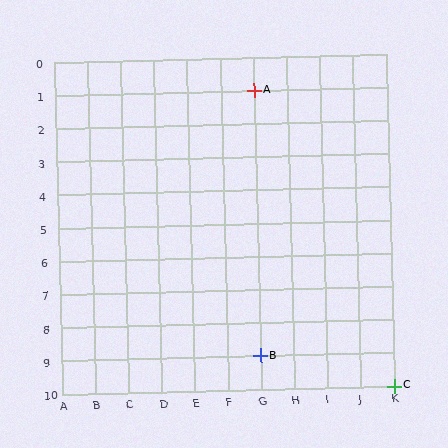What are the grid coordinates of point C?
Point C is at grid coordinates (K, 10).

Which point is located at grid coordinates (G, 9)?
Point B is at (G, 9).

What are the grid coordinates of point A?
Point A is at grid coordinates (G, 1).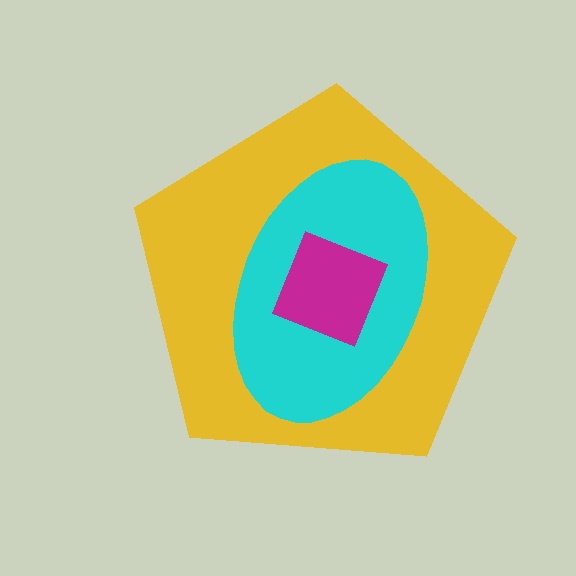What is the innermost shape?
The magenta diamond.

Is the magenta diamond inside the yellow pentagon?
Yes.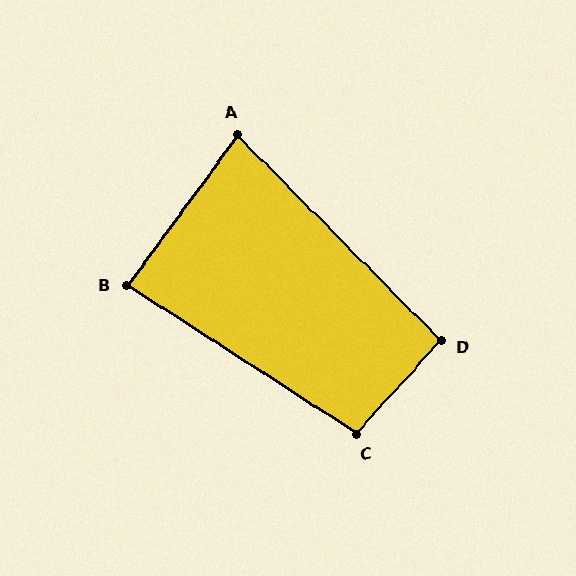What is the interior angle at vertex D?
Approximately 94 degrees (approximately right).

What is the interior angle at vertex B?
Approximately 86 degrees (approximately right).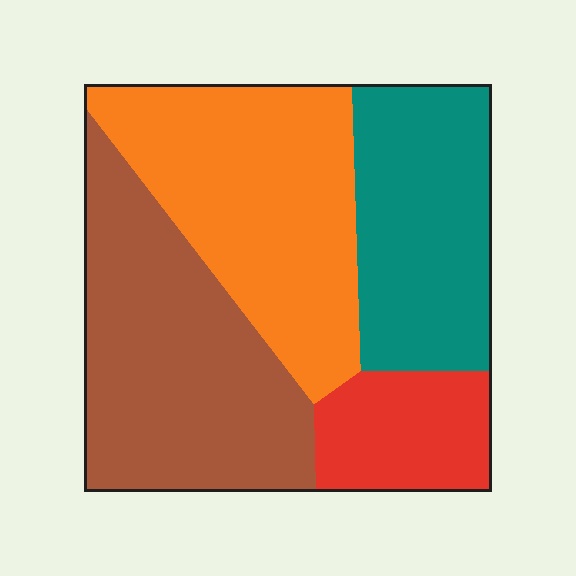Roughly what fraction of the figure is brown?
Brown covers roughly 35% of the figure.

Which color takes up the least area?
Red, at roughly 10%.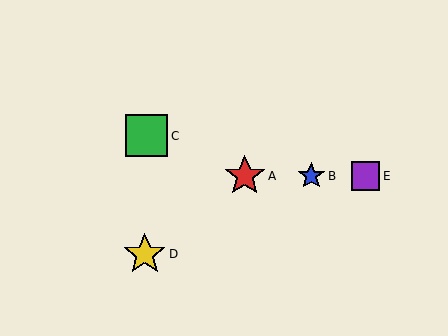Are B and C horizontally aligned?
No, B is at y≈176 and C is at y≈136.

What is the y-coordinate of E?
Object E is at y≈176.